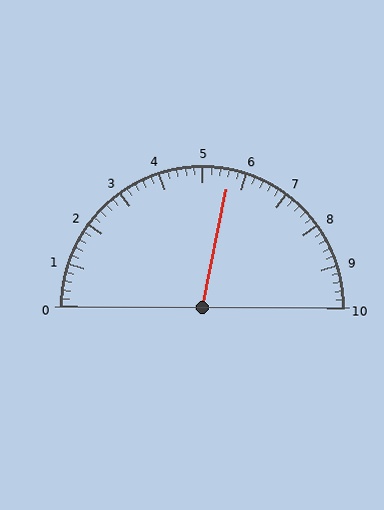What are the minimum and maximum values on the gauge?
The gauge ranges from 0 to 10.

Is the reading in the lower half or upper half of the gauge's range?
The reading is in the upper half of the range (0 to 10).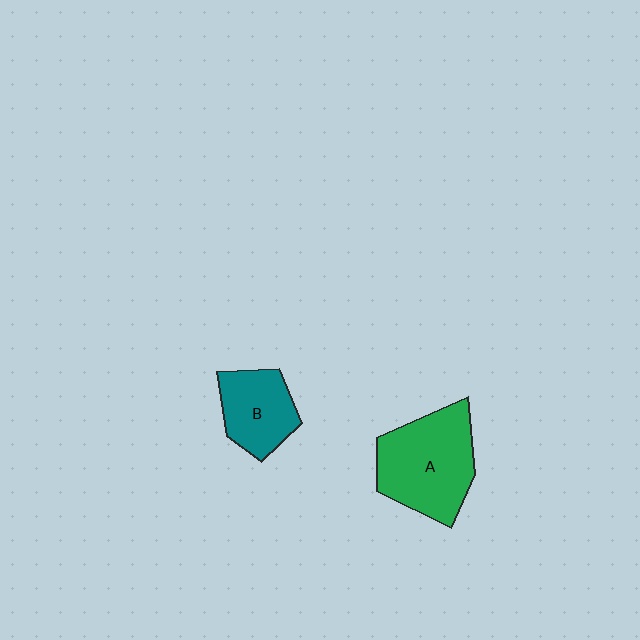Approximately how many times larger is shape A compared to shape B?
Approximately 1.6 times.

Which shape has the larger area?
Shape A (green).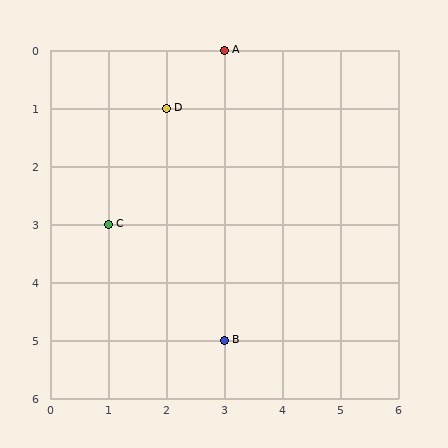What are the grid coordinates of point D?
Point D is at grid coordinates (2, 1).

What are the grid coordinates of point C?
Point C is at grid coordinates (1, 3).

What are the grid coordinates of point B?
Point B is at grid coordinates (3, 5).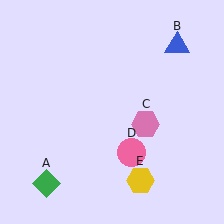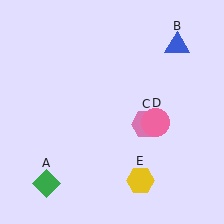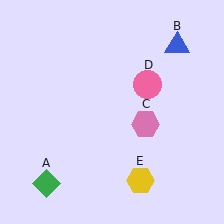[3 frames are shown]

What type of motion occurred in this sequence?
The pink circle (object D) rotated counterclockwise around the center of the scene.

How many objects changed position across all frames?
1 object changed position: pink circle (object D).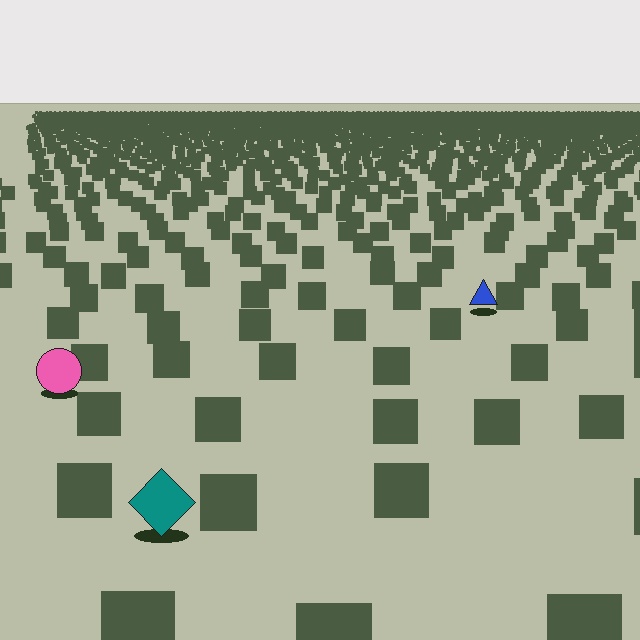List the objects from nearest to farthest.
From nearest to farthest: the teal diamond, the pink circle, the blue triangle.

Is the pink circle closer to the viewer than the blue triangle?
Yes. The pink circle is closer — you can tell from the texture gradient: the ground texture is coarser near it.